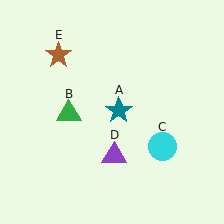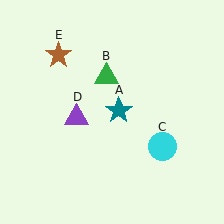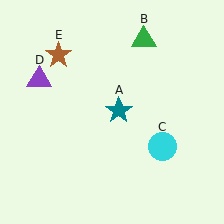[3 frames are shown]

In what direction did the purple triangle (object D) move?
The purple triangle (object D) moved up and to the left.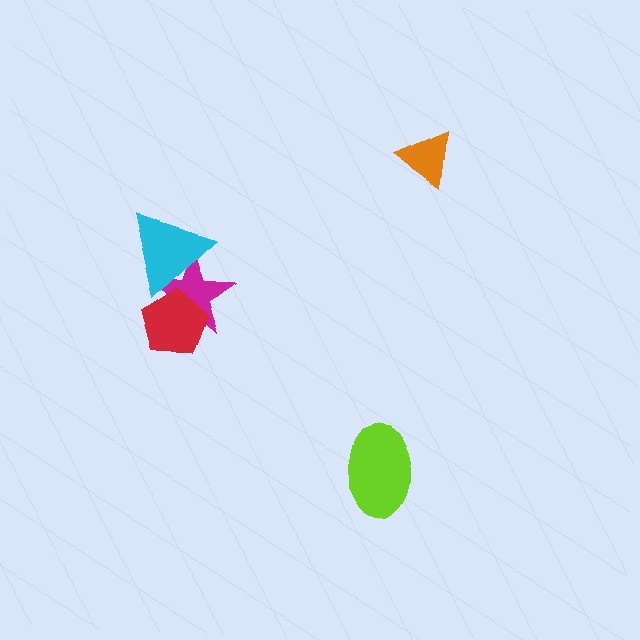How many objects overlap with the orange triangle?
0 objects overlap with the orange triangle.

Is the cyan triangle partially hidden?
Yes, it is partially covered by another shape.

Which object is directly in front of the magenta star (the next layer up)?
The cyan triangle is directly in front of the magenta star.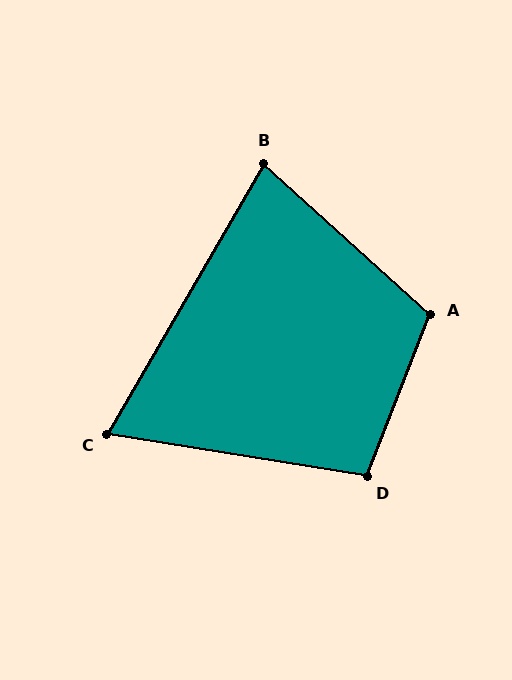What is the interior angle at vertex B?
Approximately 78 degrees (acute).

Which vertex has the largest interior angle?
A, at approximately 111 degrees.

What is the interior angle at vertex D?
Approximately 102 degrees (obtuse).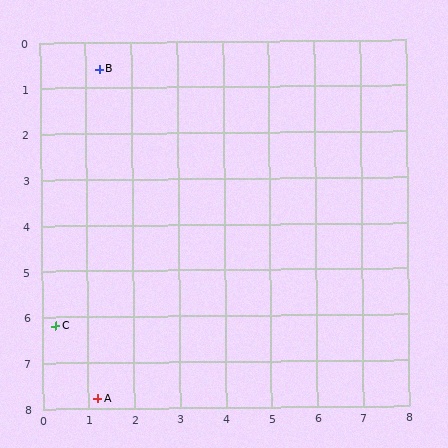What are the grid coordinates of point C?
Point C is at approximately (0.3, 6.2).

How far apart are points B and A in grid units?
Points B and A are about 7.2 grid units apart.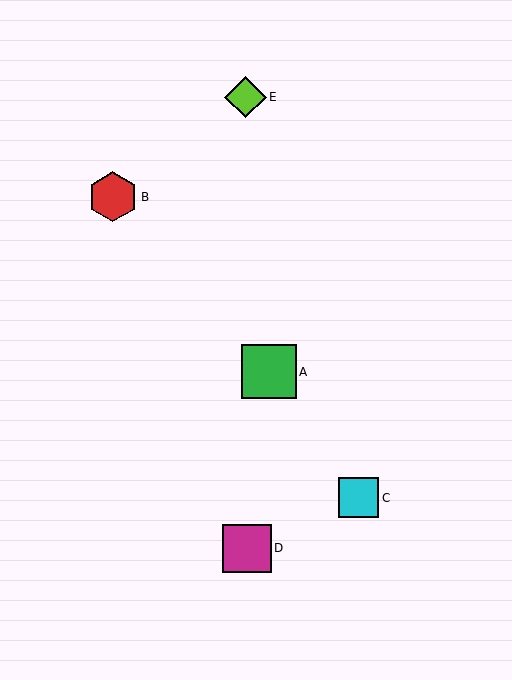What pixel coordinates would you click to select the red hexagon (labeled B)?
Click at (113, 197) to select the red hexagon B.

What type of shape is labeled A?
Shape A is a green square.